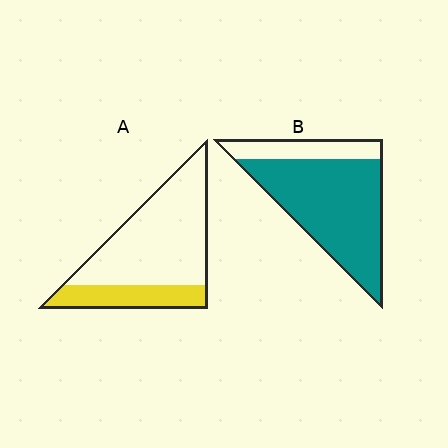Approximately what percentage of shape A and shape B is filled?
A is approximately 25% and B is approximately 80%.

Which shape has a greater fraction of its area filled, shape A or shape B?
Shape B.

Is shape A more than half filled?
No.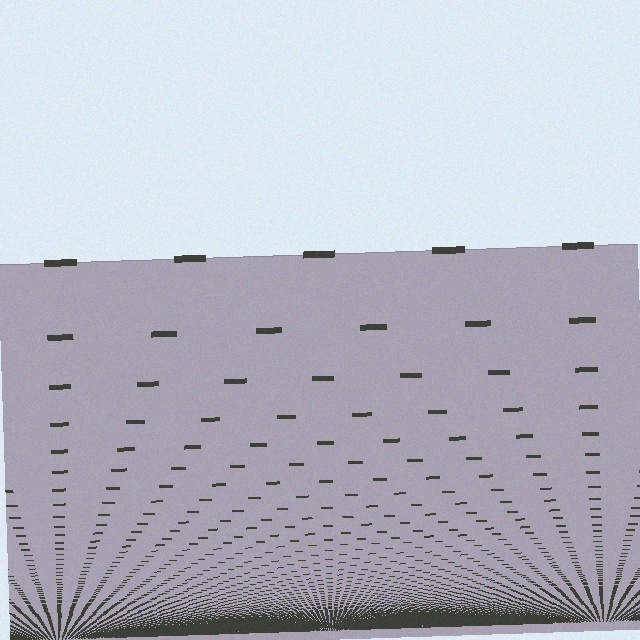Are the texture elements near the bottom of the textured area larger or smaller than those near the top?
Smaller. The gradient is inverted — elements near the bottom are smaller and denser.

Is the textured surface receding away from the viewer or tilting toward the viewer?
The surface appears to tilt toward the viewer. Texture elements get larger and sparser toward the top.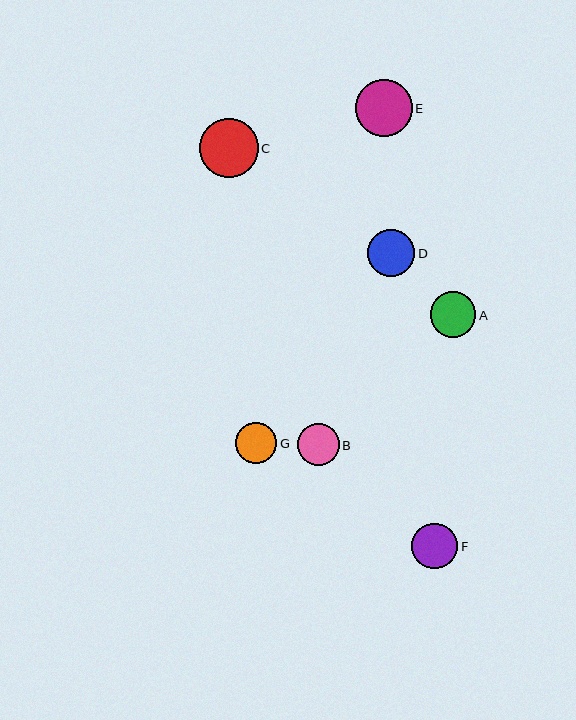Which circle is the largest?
Circle C is the largest with a size of approximately 58 pixels.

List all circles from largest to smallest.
From largest to smallest: C, E, D, F, A, B, G.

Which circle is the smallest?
Circle G is the smallest with a size of approximately 41 pixels.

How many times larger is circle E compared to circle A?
Circle E is approximately 1.2 times the size of circle A.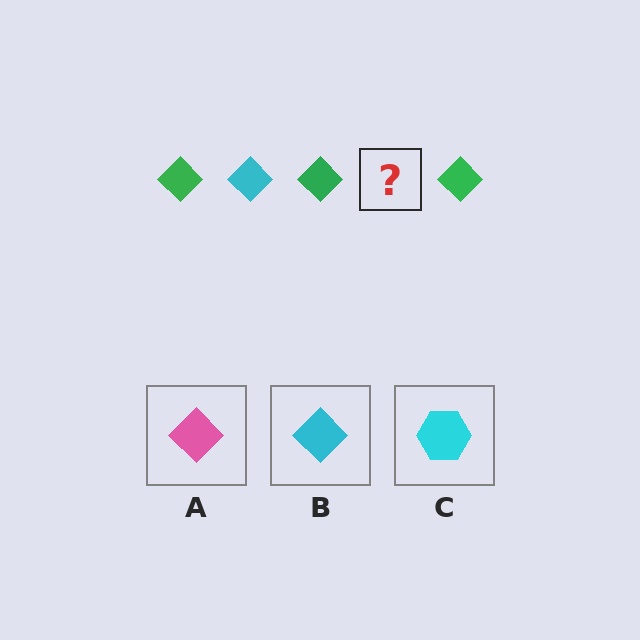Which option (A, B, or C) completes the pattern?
B.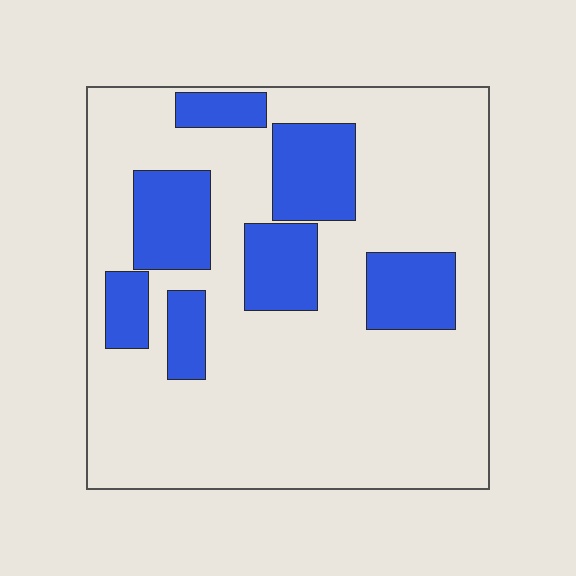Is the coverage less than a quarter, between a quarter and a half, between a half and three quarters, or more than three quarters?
Less than a quarter.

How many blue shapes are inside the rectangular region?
7.